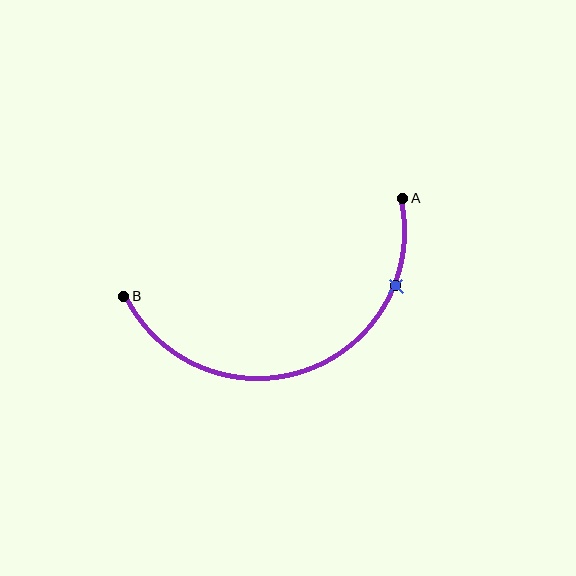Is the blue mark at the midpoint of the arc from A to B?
No. The blue mark lies on the arc but is closer to endpoint A. The arc midpoint would be at the point on the curve equidistant along the arc from both A and B.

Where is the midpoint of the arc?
The arc midpoint is the point on the curve farthest from the straight line joining A and B. It sits below that line.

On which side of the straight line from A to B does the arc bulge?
The arc bulges below the straight line connecting A and B.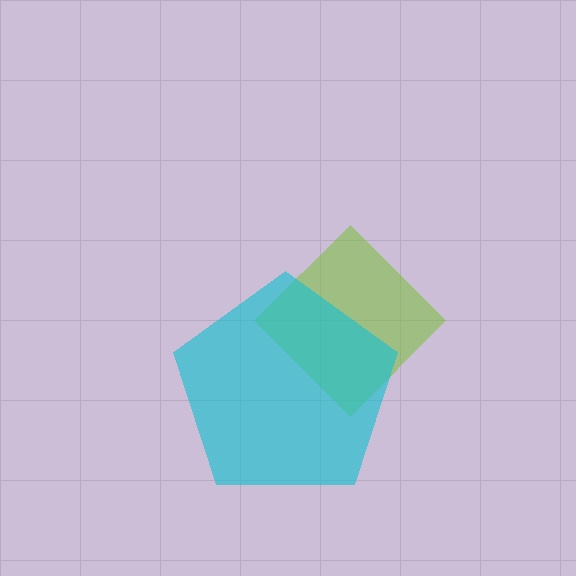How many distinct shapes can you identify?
There are 2 distinct shapes: a lime diamond, a cyan pentagon.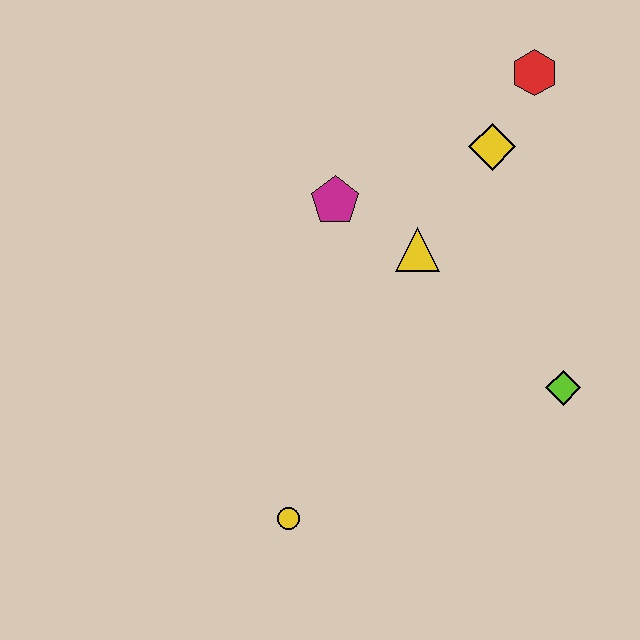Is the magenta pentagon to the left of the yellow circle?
No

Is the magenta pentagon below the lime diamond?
No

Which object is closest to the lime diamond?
The yellow triangle is closest to the lime diamond.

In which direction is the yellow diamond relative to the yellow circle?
The yellow diamond is above the yellow circle.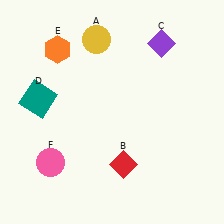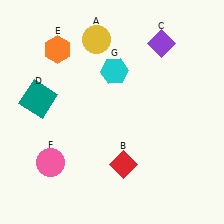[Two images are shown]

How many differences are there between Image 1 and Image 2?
There is 1 difference between the two images.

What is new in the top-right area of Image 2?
A cyan hexagon (G) was added in the top-right area of Image 2.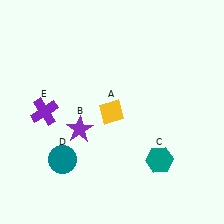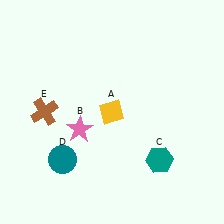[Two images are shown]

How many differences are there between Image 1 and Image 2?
There are 2 differences between the two images.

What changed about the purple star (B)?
In Image 1, B is purple. In Image 2, it changed to pink.